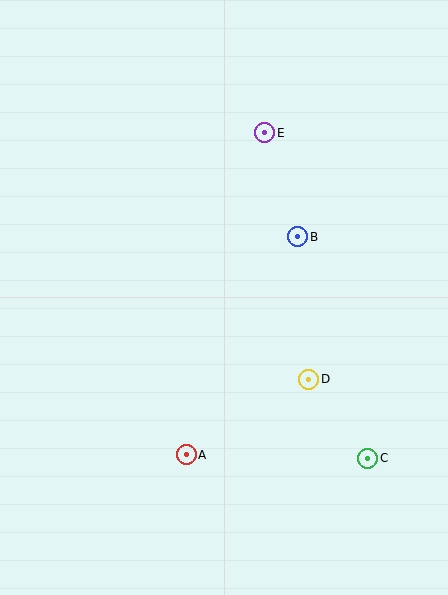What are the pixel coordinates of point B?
Point B is at (298, 237).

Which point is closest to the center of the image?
Point B at (298, 237) is closest to the center.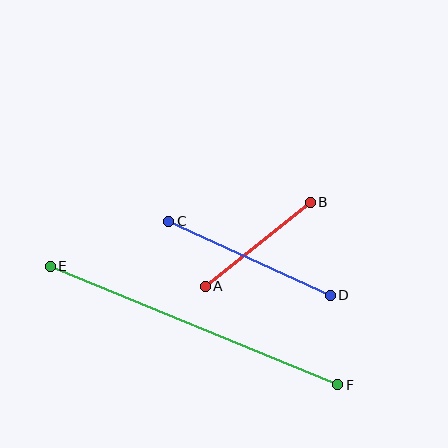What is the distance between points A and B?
The distance is approximately 135 pixels.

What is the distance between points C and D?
The distance is approximately 178 pixels.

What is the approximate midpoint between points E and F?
The midpoint is at approximately (194, 326) pixels.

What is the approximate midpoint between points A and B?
The midpoint is at approximately (258, 244) pixels.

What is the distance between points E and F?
The distance is approximately 311 pixels.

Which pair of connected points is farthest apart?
Points E and F are farthest apart.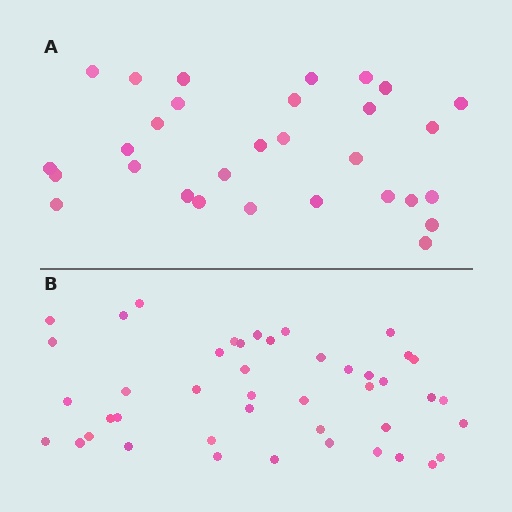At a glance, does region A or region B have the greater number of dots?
Region B (the bottom region) has more dots.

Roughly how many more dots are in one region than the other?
Region B has approximately 15 more dots than region A.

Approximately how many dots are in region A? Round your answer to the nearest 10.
About 30 dots.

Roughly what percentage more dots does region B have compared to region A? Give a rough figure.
About 45% more.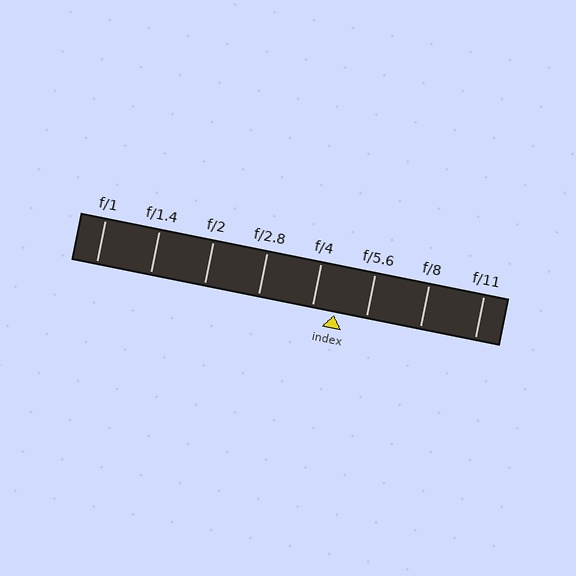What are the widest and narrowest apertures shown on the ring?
The widest aperture shown is f/1 and the narrowest is f/11.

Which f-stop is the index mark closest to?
The index mark is closest to f/4.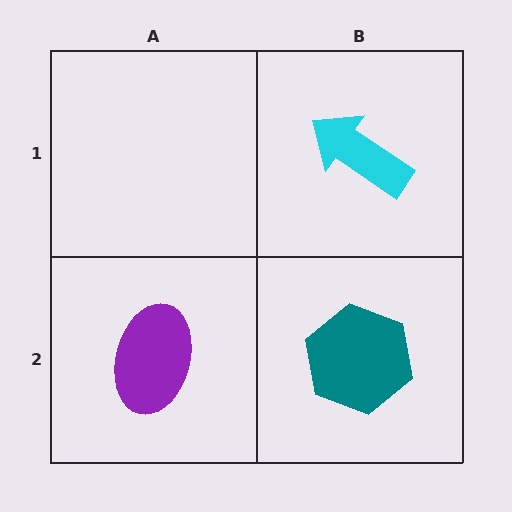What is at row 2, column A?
A purple ellipse.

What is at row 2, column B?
A teal hexagon.